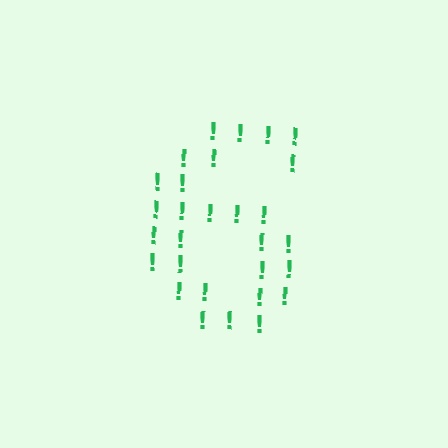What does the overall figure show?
The overall figure shows the digit 6.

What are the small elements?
The small elements are exclamation marks.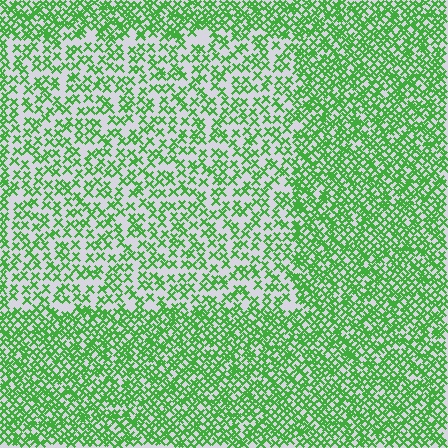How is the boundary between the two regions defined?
The boundary is defined by a change in element density (approximately 1.9x ratio). All elements are the same color, size, and shape.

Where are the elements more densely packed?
The elements are more densely packed outside the rectangle boundary.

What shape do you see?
I see a rectangle.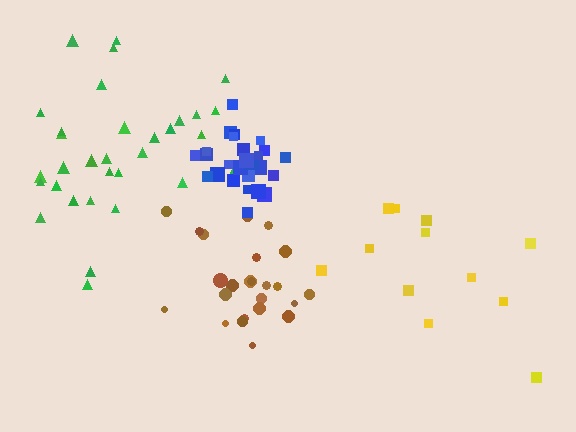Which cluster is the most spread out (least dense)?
Yellow.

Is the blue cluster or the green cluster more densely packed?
Blue.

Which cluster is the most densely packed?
Blue.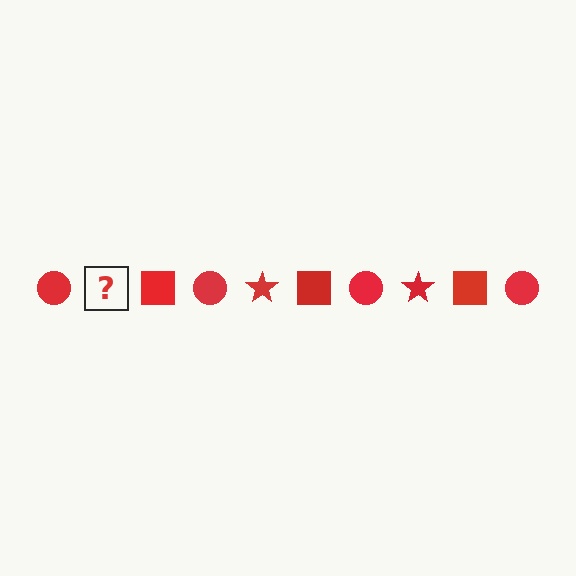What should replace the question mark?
The question mark should be replaced with a red star.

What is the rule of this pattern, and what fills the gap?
The rule is that the pattern cycles through circle, star, square shapes in red. The gap should be filled with a red star.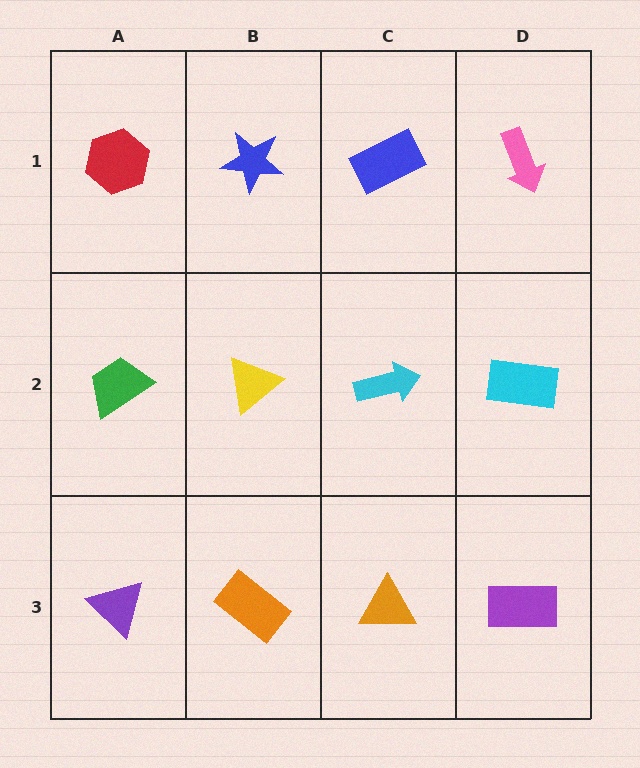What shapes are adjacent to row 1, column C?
A cyan arrow (row 2, column C), a blue star (row 1, column B), a pink arrow (row 1, column D).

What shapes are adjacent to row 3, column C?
A cyan arrow (row 2, column C), an orange rectangle (row 3, column B), a purple rectangle (row 3, column D).